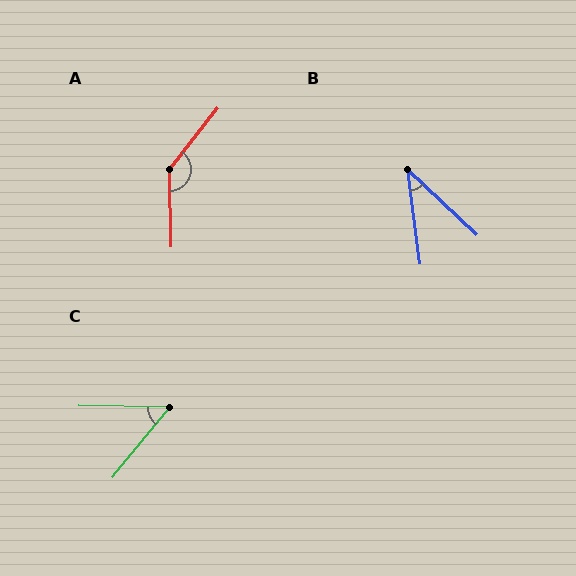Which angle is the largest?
A, at approximately 141 degrees.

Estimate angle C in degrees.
Approximately 51 degrees.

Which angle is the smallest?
B, at approximately 39 degrees.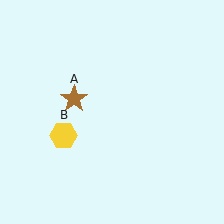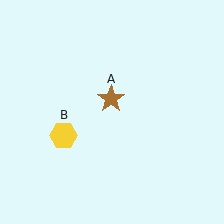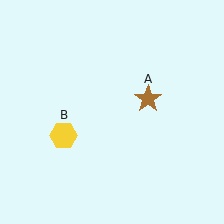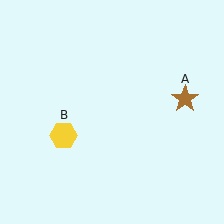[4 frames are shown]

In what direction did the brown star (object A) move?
The brown star (object A) moved right.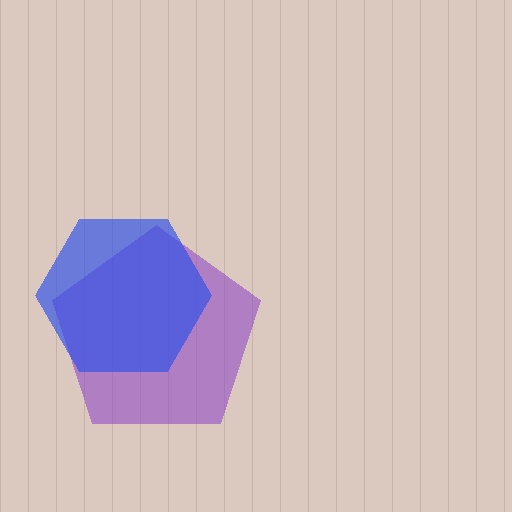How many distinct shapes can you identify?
There are 2 distinct shapes: a purple pentagon, a blue hexagon.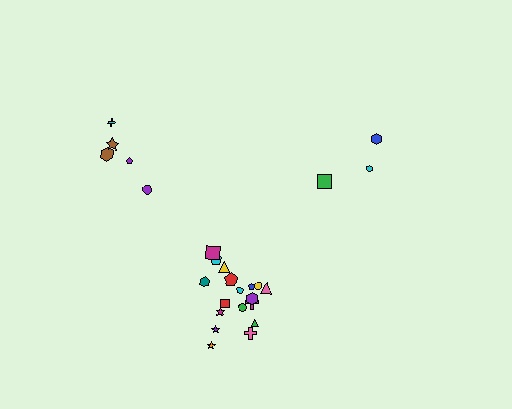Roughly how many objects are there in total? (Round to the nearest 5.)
Roughly 25 objects in total.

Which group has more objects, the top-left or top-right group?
The top-left group.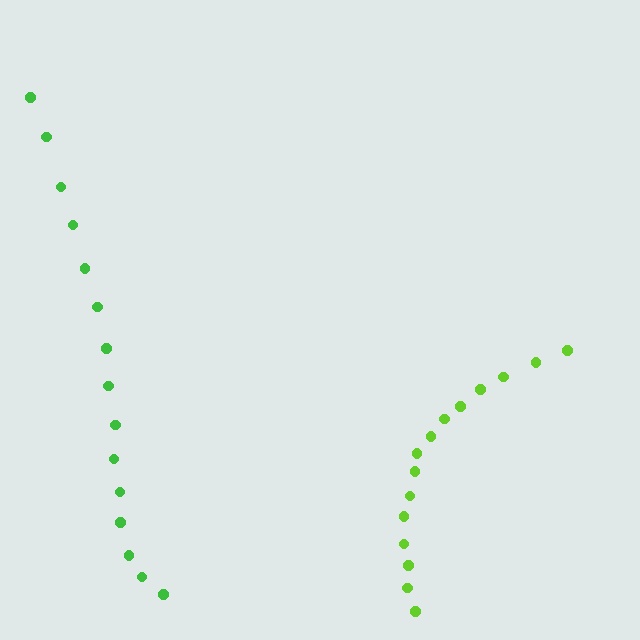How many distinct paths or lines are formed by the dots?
There are 2 distinct paths.